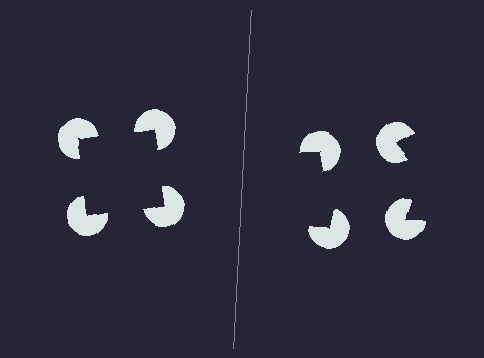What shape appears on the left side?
An illusory square.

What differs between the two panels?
The pac-man discs are positioned identically on both sides; only the wedge orientations differ. On the left they align to a square; on the right they are misaligned.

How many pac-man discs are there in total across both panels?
8 — 4 on each side.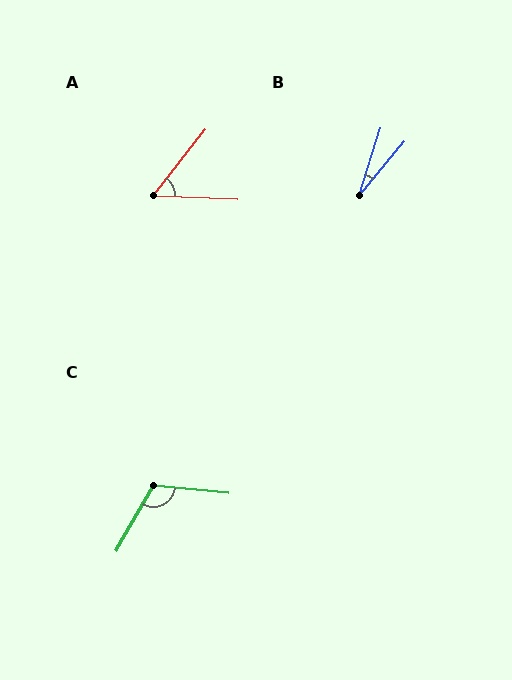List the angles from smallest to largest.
B (22°), A (54°), C (114°).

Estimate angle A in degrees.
Approximately 54 degrees.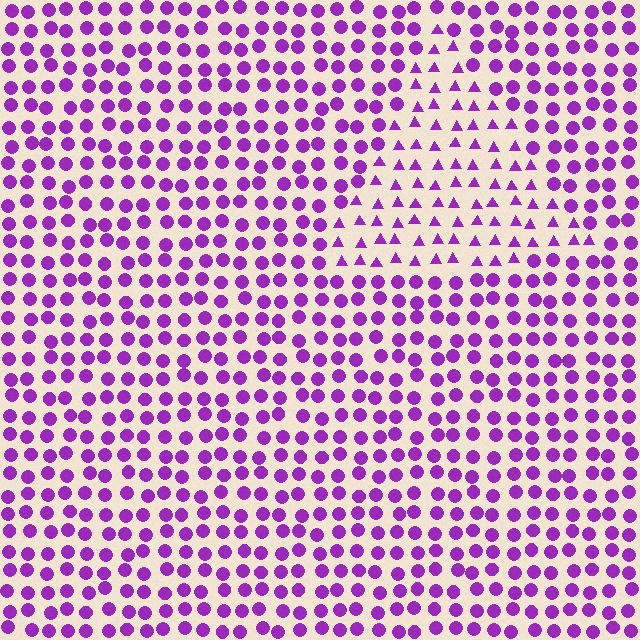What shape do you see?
I see a triangle.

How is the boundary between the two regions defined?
The boundary is defined by a change in element shape: triangles inside vs. circles outside. All elements share the same color and spacing.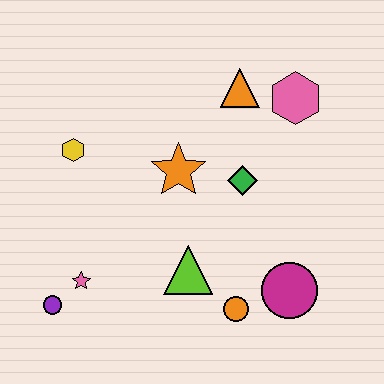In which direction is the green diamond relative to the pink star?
The green diamond is to the right of the pink star.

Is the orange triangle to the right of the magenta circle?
No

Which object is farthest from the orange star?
The purple circle is farthest from the orange star.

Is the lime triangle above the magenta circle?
Yes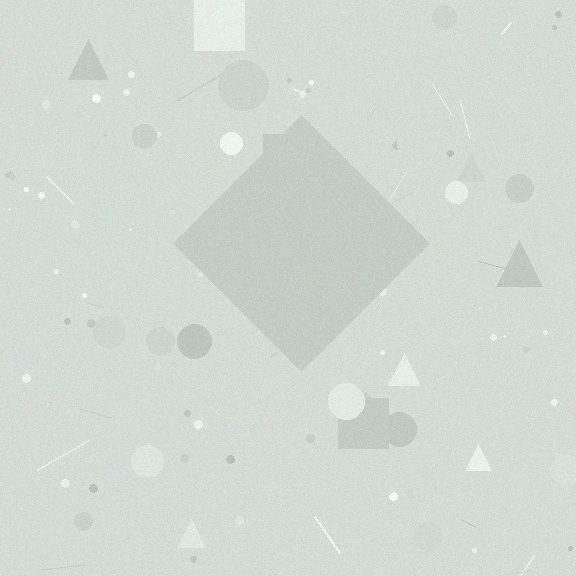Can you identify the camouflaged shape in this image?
The camouflaged shape is a diamond.